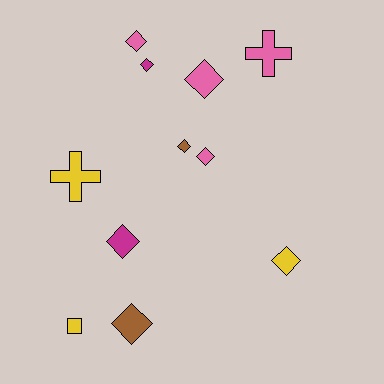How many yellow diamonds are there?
There is 1 yellow diamond.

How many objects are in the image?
There are 11 objects.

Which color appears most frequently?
Pink, with 4 objects.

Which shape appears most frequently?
Diamond, with 8 objects.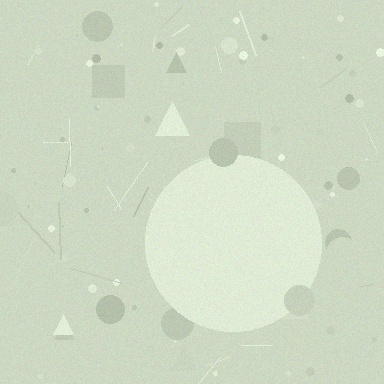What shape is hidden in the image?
A circle is hidden in the image.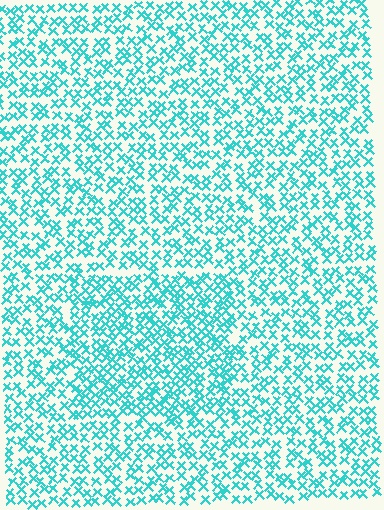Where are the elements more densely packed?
The elements are more densely packed inside the rectangle boundary.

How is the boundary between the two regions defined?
The boundary is defined by a change in element density (approximately 1.5x ratio). All elements are the same color, size, and shape.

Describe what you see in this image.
The image contains small cyan elements arranged at two different densities. A rectangle-shaped region is visible where the elements are more densely packed than the surrounding area.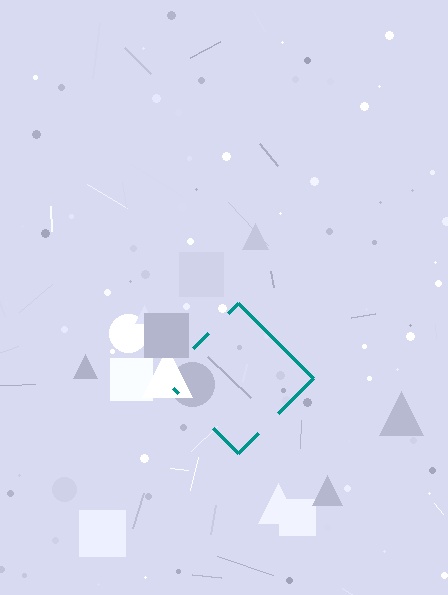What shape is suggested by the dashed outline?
The dashed outline suggests a diamond.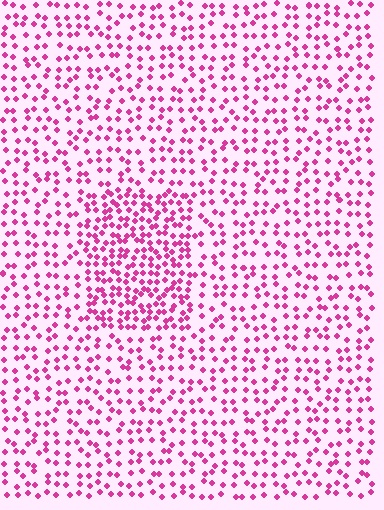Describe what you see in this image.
The image contains small magenta elements arranged at two different densities. A rectangle-shaped region is visible where the elements are more densely packed than the surrounding area.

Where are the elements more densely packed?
The elements are more densely packed inside the rectangle boundary.